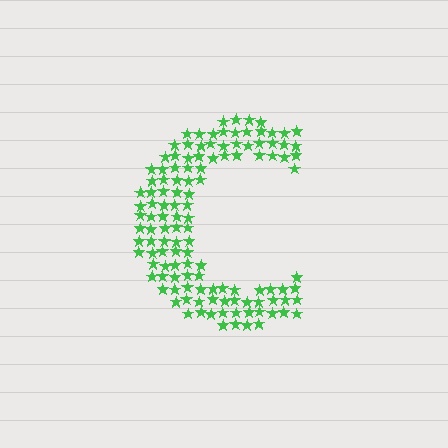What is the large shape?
The large shape is the letter C.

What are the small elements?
The small elements are stars.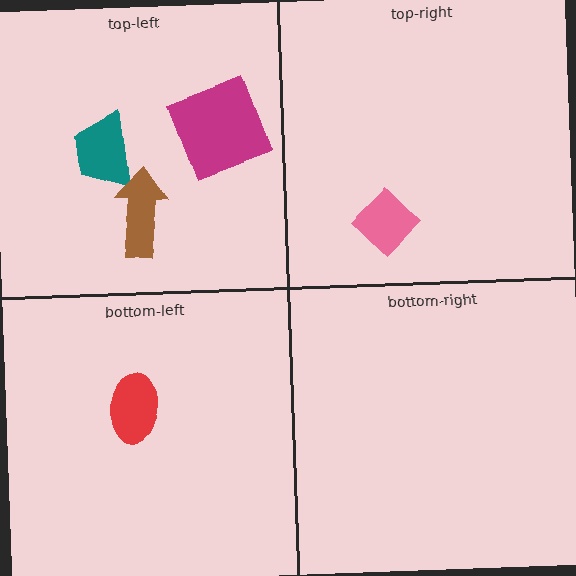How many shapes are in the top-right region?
1.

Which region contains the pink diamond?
The top-right region.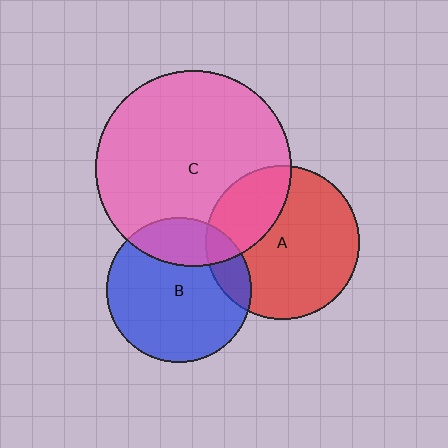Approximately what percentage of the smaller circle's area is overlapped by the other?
Approximately 30%.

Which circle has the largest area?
Circle C (pink).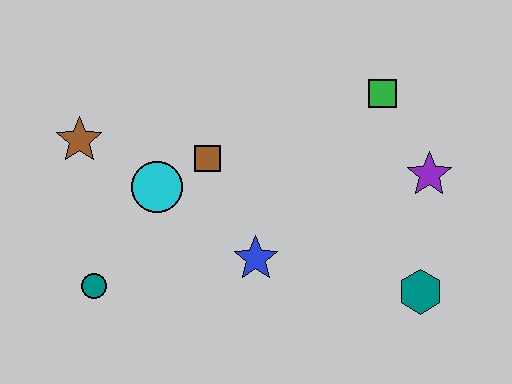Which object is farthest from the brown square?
The teal hexagon is farthest from the brown square.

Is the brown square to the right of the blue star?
No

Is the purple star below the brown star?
Yes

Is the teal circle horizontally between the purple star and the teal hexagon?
No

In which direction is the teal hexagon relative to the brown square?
The teal hexagon is to the right of the brown square.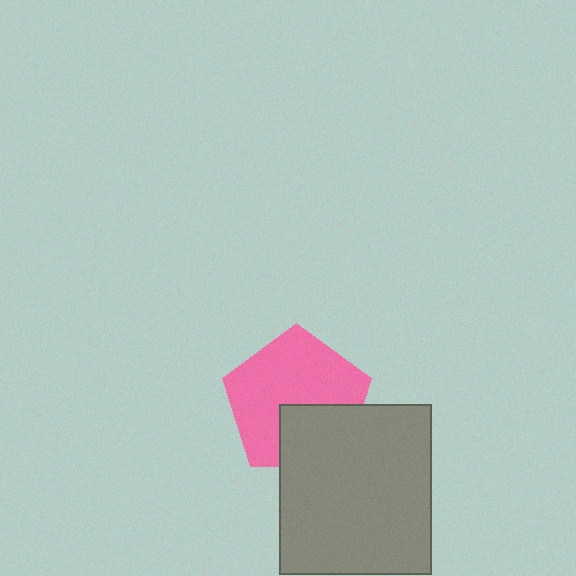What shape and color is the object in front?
The object in front is a gray rectangle.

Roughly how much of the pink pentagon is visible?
Most of it is visible (roughly 68%).